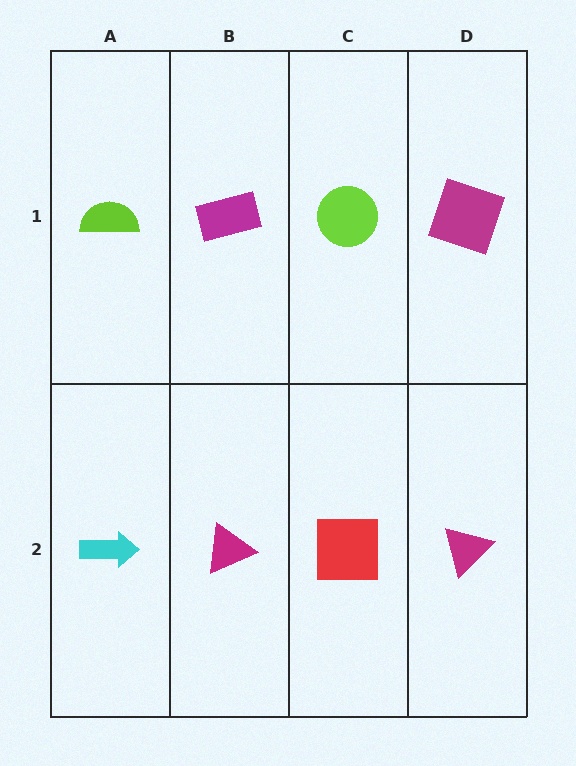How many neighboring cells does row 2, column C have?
3.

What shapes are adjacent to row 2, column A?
A lime semicircle (row 1, column A), a magenta triangle (row 2, column B).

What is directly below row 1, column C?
A red square.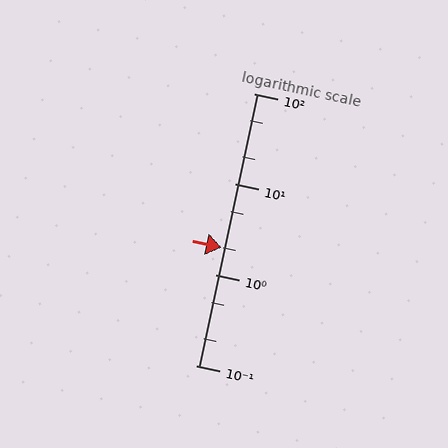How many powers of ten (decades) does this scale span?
The scale spans 3 decades, from 0.1 to 100.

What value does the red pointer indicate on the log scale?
The pointer indicates approximately 2.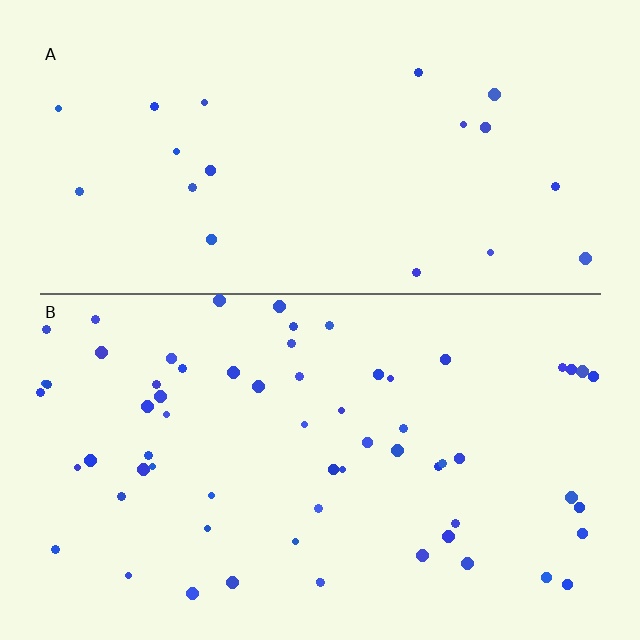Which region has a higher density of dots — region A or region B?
B (the bottom).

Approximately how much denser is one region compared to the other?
Approximately 3.2× — region B over region A.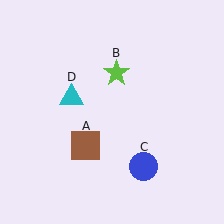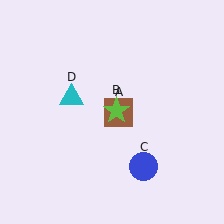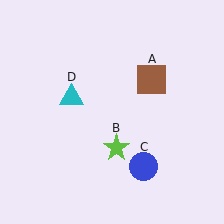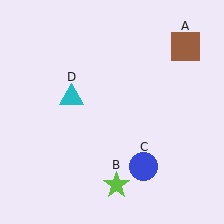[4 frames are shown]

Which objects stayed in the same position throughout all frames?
Blue circle (object C) and cyan triangle (object D) remained stationary.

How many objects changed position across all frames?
2 objects changed position: brown square (object A), lime star (object B).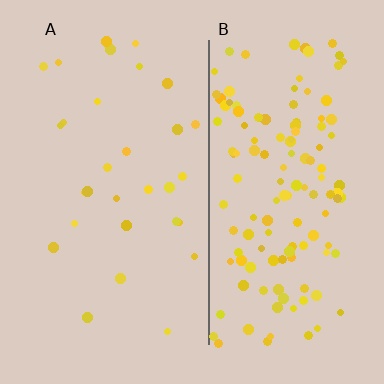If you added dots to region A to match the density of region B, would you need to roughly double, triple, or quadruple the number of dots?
Approximately quadruple.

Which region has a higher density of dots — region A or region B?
B (the right).